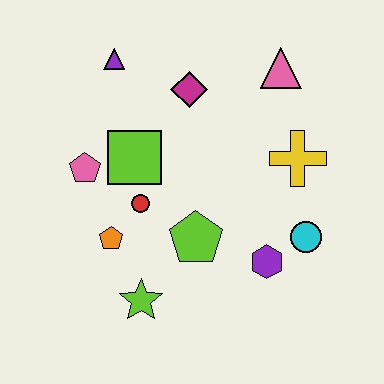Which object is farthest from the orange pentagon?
The pink triangle is farthest from the orange pentagon.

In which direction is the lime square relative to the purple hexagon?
The lime square is to the left of the purple hexagon.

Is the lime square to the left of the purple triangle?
No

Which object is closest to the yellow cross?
The cyan circle is closest to the yellow cross.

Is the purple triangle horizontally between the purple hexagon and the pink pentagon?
Yes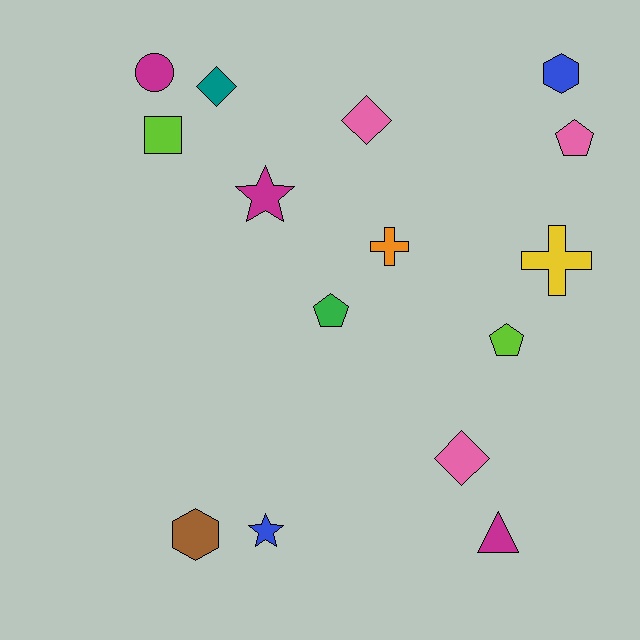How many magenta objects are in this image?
There are 3 magenta objects.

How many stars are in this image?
There are 2 stars.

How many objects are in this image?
There are 15 objects.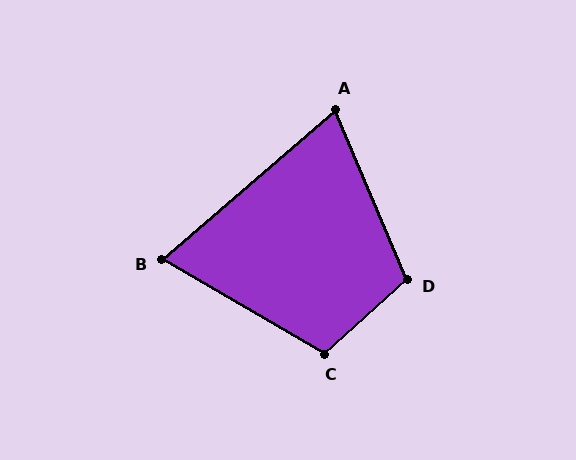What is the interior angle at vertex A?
Approximately 72 degrees (acute).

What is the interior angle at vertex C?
Approximately 108 degrees (obtuse).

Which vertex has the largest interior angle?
D, at approximately 109 degrees.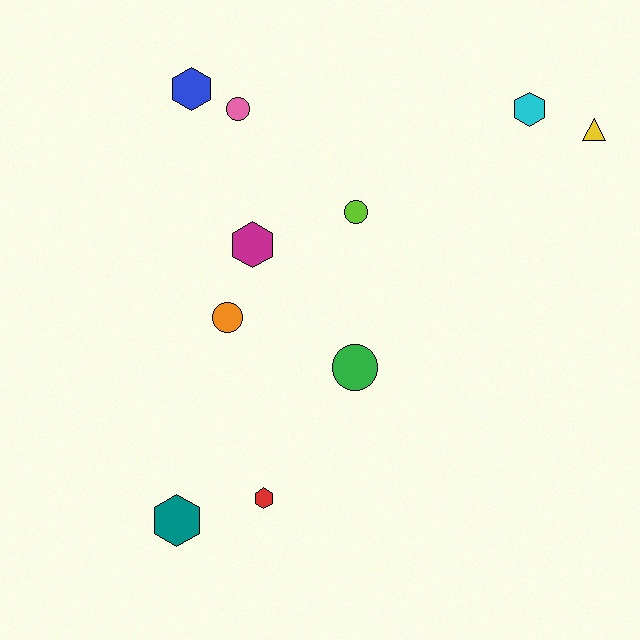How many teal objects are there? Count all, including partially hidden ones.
There is 1 teal object.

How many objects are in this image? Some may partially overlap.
There are 10 objects.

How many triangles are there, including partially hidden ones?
There is 1 triangle.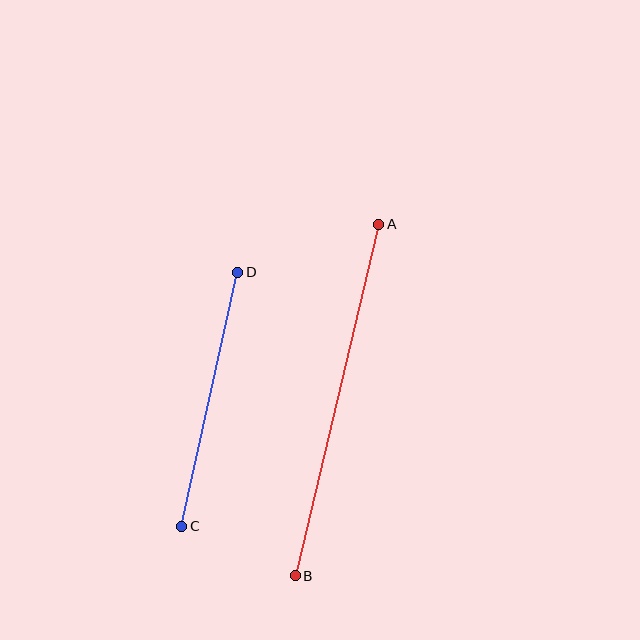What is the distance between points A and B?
The distance is approximately 361 pixels.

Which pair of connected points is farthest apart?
Points A and B are farthest apart.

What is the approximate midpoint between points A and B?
The midpoint is at approximately (337, 400) pixels.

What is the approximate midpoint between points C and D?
The midpoint is at approximately (210, 399) pixels.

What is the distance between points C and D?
The distance is approximately 260 pixels.